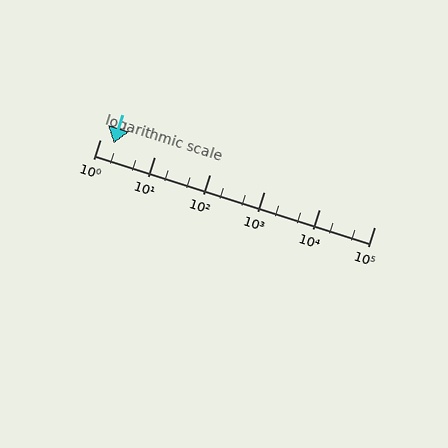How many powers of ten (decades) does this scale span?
The scale spans 5 decades, from 1 to 100000.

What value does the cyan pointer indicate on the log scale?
The pointer indicates approximately 1.8.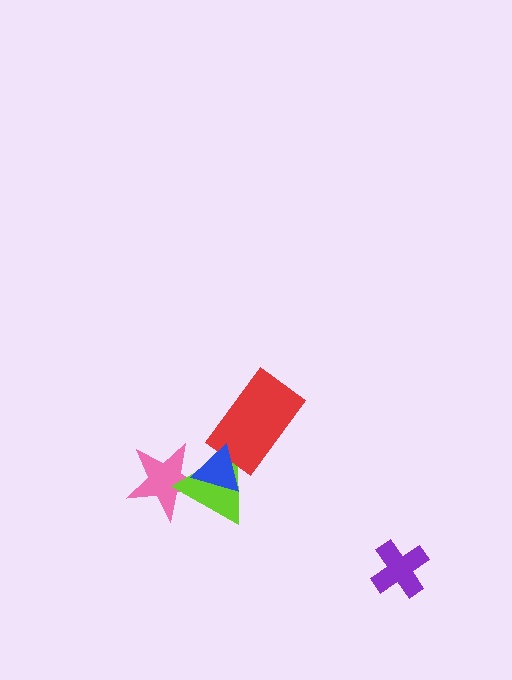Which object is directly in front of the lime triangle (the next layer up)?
The red rectangle is directly in front of the lime triangle.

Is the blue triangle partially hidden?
No, no other shape covers it.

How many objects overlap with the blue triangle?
3 objects overlap with the blue triangle.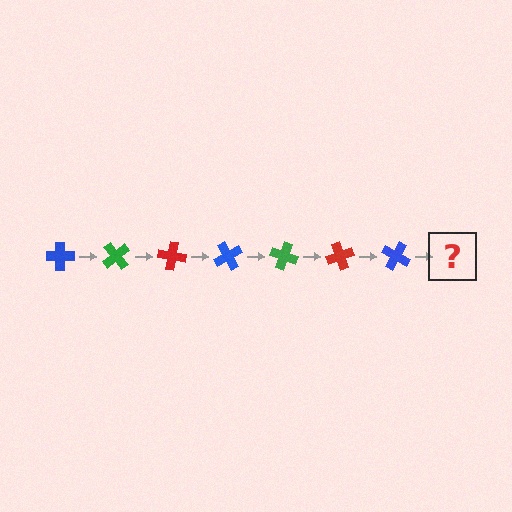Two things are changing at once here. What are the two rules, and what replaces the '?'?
The two rules are that it rotates 50 degrees each step and the color cycles through blue, green, and red. The '?' should be a green cross, rotated 350 degrees from the start.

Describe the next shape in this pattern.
It should be a green cross, rotated 350 degrees from the start.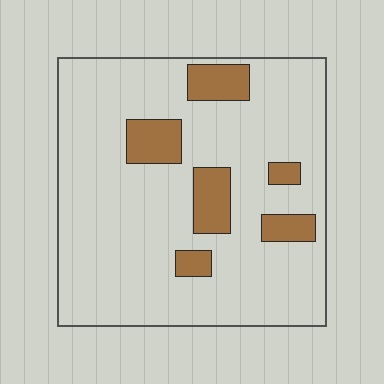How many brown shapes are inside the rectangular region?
6.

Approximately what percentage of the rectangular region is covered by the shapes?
Approximately 15%.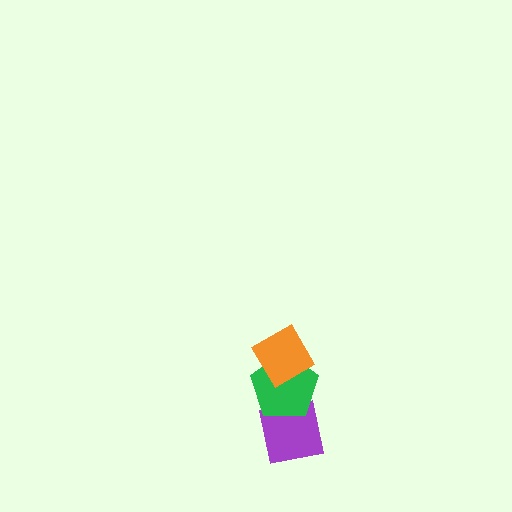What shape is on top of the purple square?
The green pentagon is on top of the purple square.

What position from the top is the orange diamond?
The orange diamond is 1st from the top.